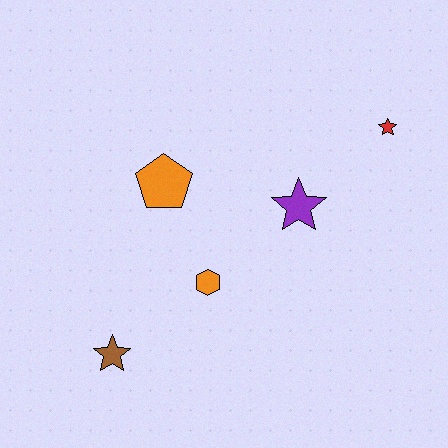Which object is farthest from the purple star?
The brown star is farthest from the purple star.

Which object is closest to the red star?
The purple star is closest to the red star.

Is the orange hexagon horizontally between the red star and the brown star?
Yes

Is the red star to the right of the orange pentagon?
Yes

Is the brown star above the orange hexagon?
No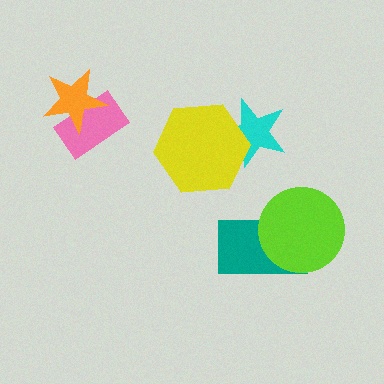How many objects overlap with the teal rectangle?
1 object overlaps with the teal rectangle.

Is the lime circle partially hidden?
No, no other shape covers it.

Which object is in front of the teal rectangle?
The lime circle is in front of the teal rectangle.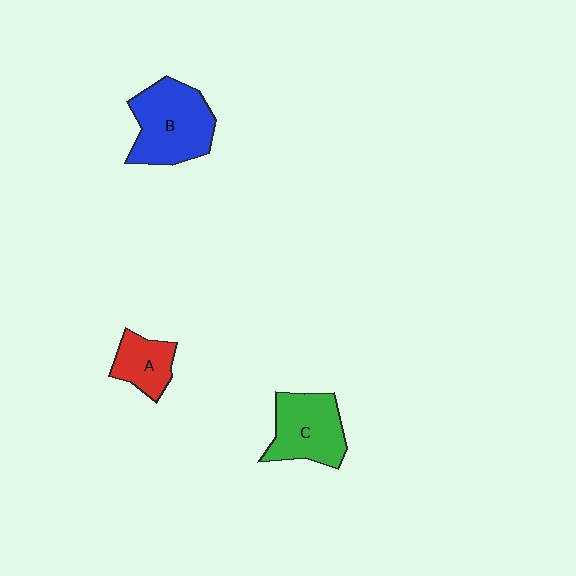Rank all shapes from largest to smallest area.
From largest to smallest: B (blue), C (green), A (red).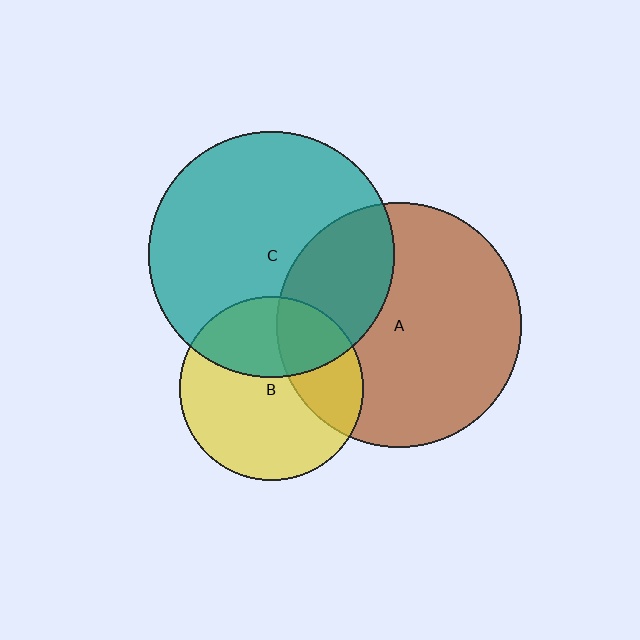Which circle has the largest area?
Circle C (teal).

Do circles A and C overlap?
Yes.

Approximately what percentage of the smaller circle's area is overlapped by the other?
Approximately 30%.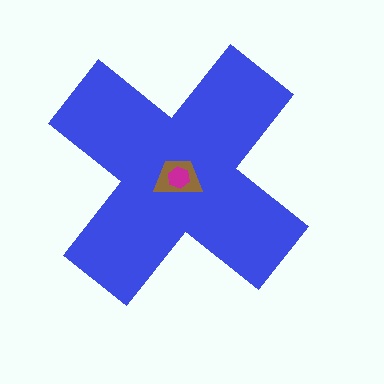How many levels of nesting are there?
3.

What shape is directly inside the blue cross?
The brown trapezoid.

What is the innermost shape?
The magenta hexagon.